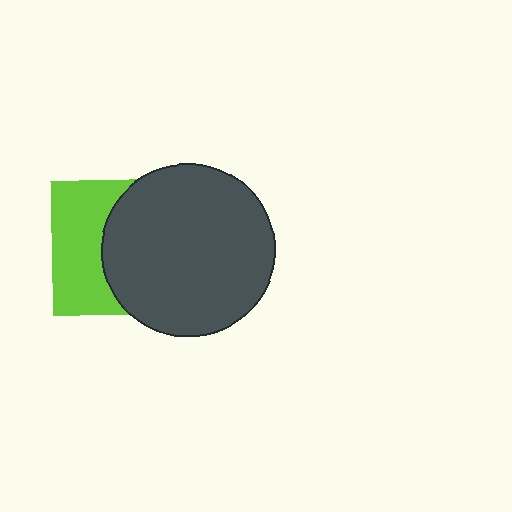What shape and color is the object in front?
The object in front is a dark gray circle.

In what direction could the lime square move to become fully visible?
The lime square could move left. That would shift it out from behind the dark gray circle entirely.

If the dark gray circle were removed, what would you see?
You would see the complete lime square.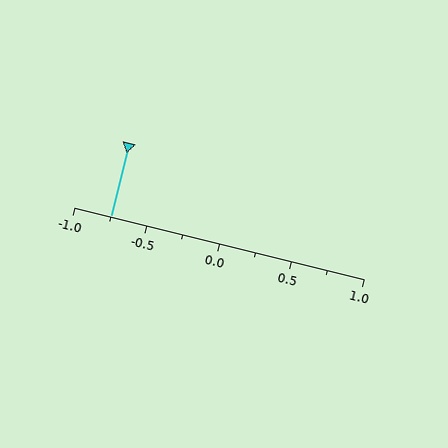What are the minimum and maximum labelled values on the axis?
The axis runs from -1.0 to 1.0.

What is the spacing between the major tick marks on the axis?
The major ticks are spaced 0.5 apart.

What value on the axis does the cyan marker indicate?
The marker indicates approximately -0.75.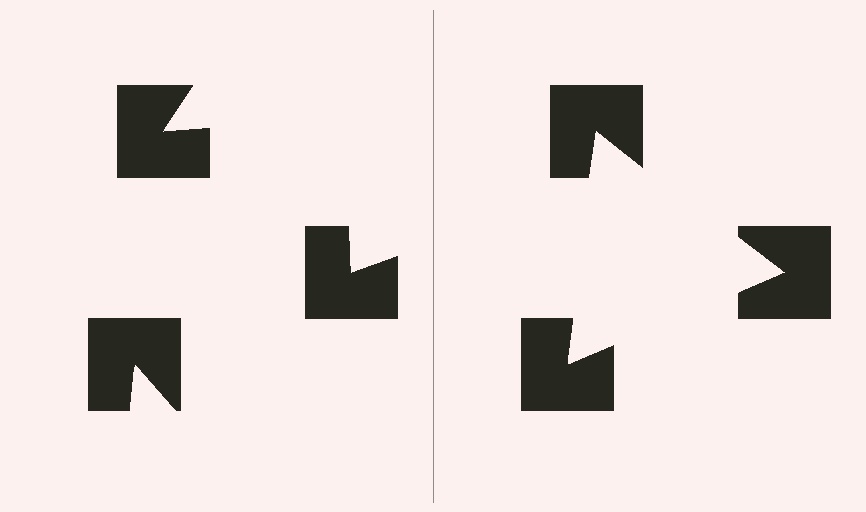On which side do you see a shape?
An illusory triangle appears on the right side. On the left side the wedge cuts are rotated, so no coherent shape forms.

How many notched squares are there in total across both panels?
6 — 3 on each side.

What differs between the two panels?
The notched squares are positioned identically on both sides; only the wedge orientations differ. On the right they align to a triangle; on the left they are misaligned.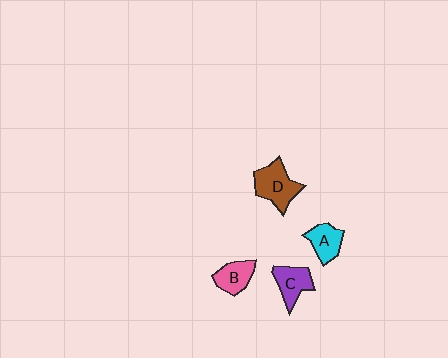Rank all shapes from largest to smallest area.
From largest to smallest: D (brown), C (purple), A (cyan), B (pink).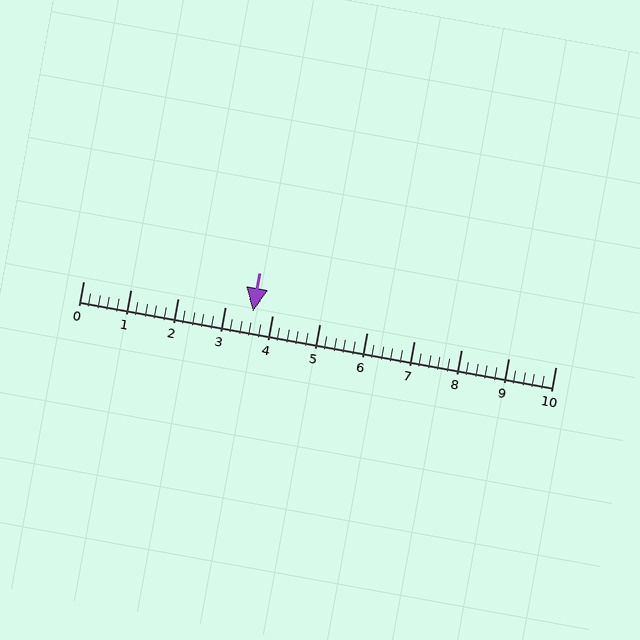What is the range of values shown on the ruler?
The ruler shows values from 0 to 10.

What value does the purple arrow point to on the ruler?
The purple arrow points to approximately 3.6.